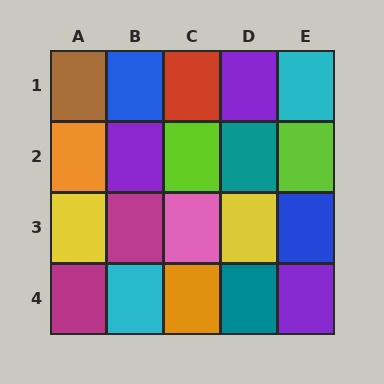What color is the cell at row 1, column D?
Purple.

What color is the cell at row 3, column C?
Pink.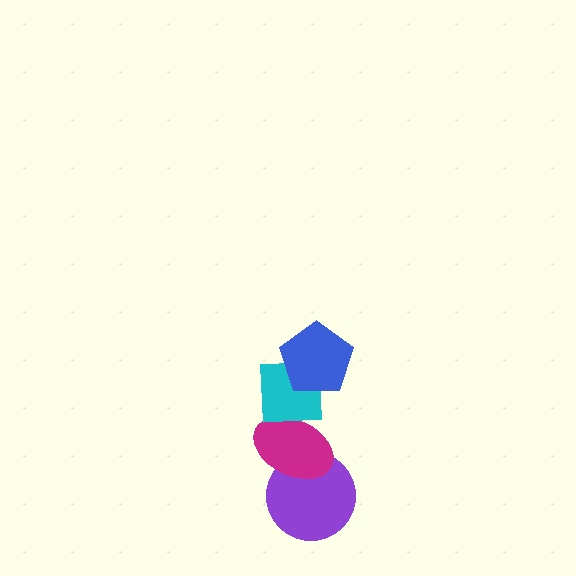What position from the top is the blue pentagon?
The blue pentagon is 1st from the top.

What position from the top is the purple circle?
The purple circle is 4th from the top.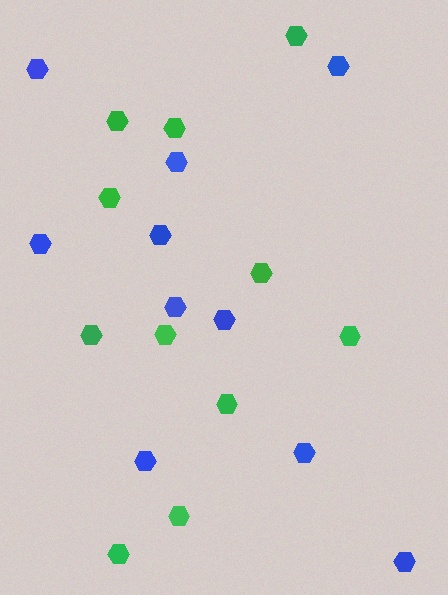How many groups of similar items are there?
There are 2 groups: one group of green hexagons (11) and one group of blue hexagons (10).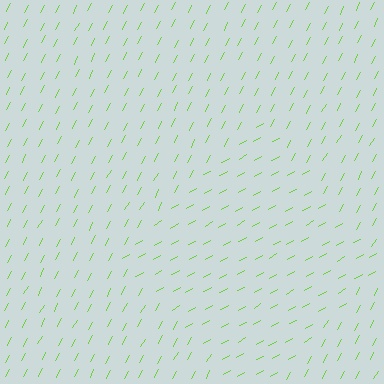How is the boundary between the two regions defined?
The boundary is defined purely by a change in line orientation (approximately 32 degrees difference). All lines are the same color and thickness.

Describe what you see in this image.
The image is filled with small lime line segments. A diamond region in the image has lines oriented differently from the surrounding lines, creating a visible texture boundary.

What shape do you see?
I see a diamond.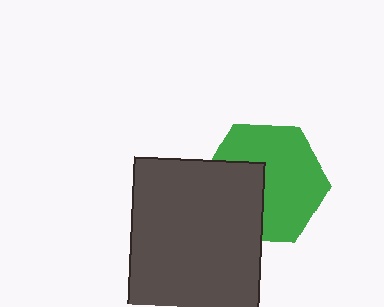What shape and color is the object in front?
The object in front is a dark gray rectangle.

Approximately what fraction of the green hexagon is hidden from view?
Roughly 35% of the green hexagon is hidden behind the dark gray rectangle.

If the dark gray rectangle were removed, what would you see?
You would see the complete green hexagon.